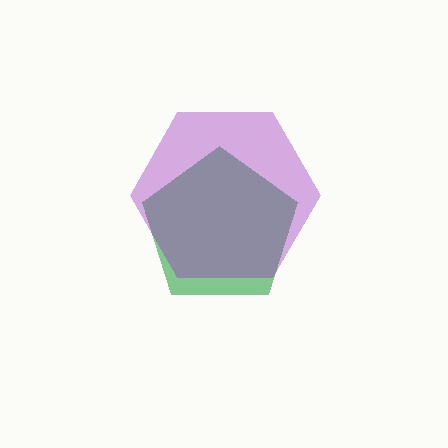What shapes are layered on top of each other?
The layered shapes are: a green pentagon, a purple hexagon.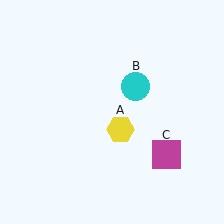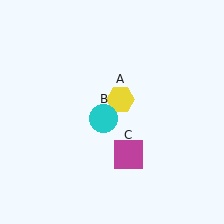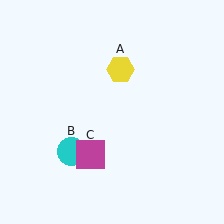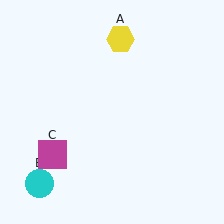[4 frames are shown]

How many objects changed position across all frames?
3 objects changed position: yellow hexagon (object A), cyan circle (object B), magenta square (object C).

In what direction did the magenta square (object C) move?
The magenta square (object C) moved left.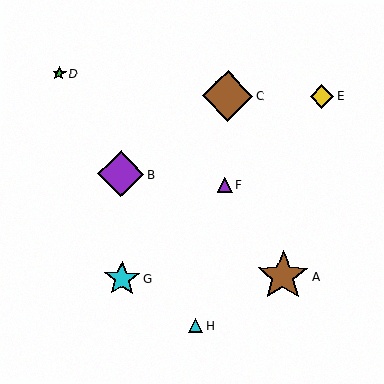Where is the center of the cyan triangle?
The center of the cyan triangle is at (196, 326).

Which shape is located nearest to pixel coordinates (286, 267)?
The brown star (labeled A) at (283, 276) is nearest to that location.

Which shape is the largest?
The brown star (labeled A) is the largest.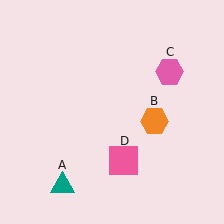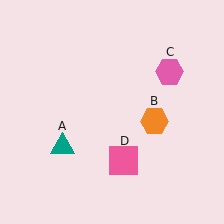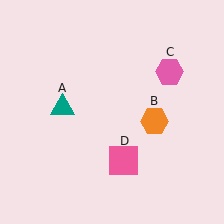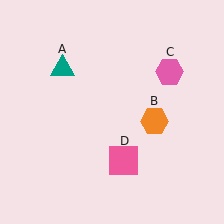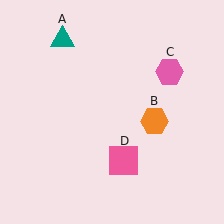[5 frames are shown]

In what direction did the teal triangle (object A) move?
The teal triangle (object A) moved up.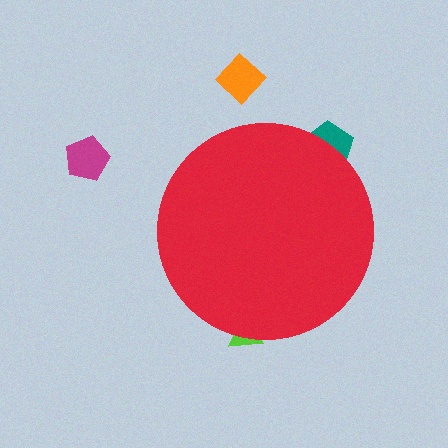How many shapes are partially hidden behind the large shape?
2 shapes are partially hidden.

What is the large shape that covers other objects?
A red circle.